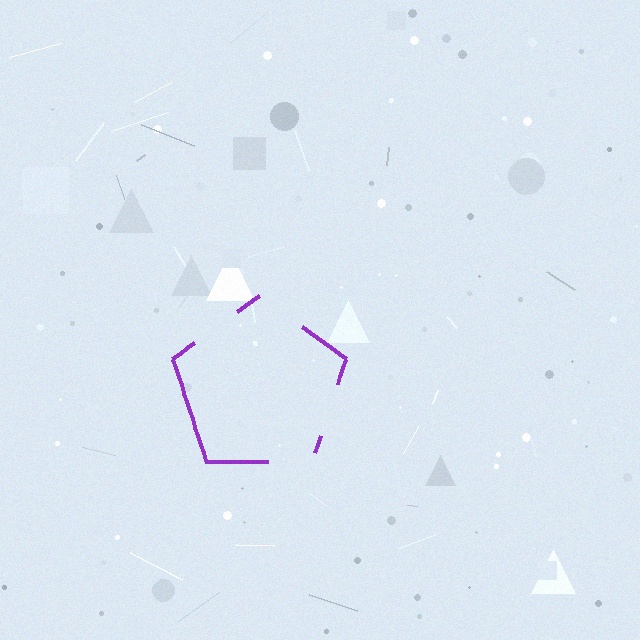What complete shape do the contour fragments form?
The contour fragments form a pentagon.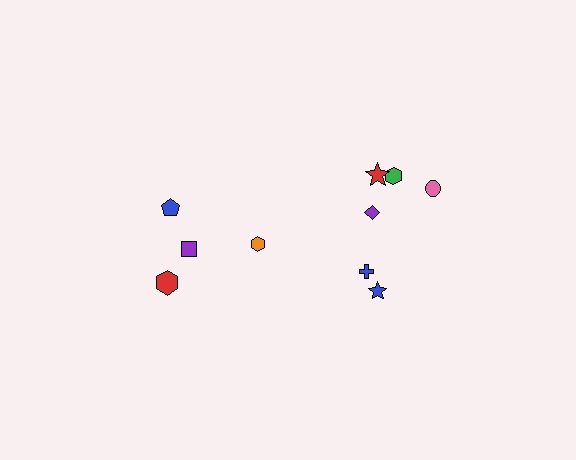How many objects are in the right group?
There are 6 objects.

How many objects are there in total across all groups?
There are 10 objects.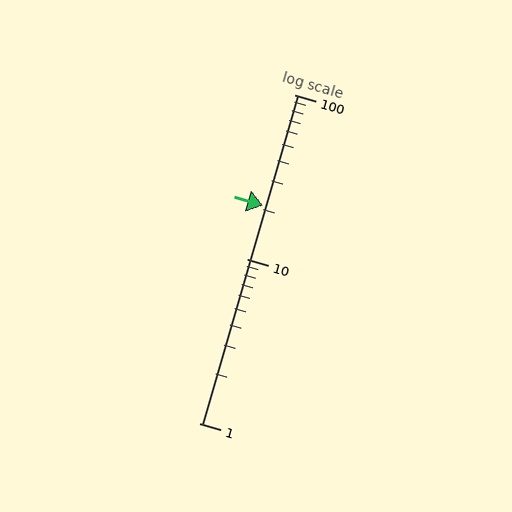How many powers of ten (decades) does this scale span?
The scale spans 2 decades, from 1 to 100.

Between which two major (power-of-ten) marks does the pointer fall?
The pointer is between 10 and 100.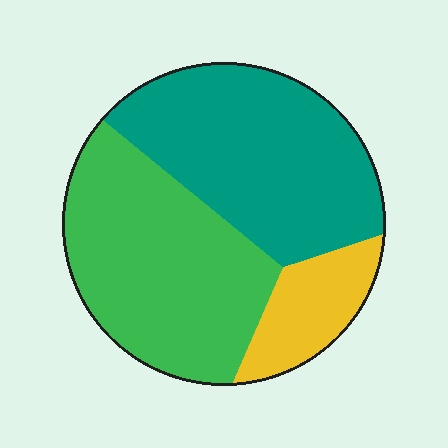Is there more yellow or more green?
Green.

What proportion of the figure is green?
Green takes up about two fifths (2/5) of the figure.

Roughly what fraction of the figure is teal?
Teal takes up about two fifths (2/5) of the figure.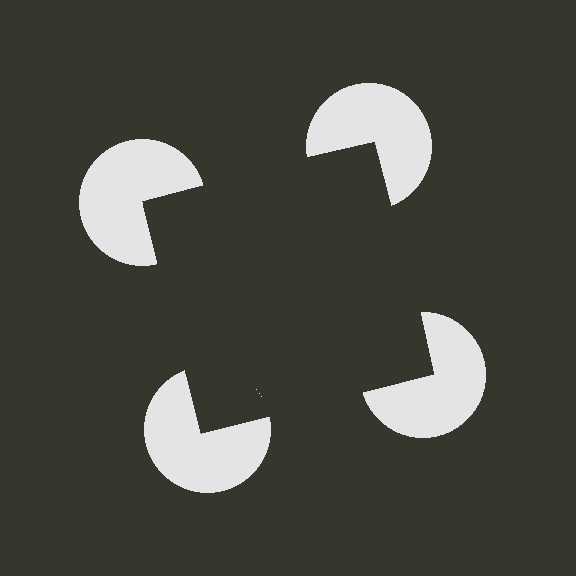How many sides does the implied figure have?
4 sides.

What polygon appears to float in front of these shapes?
An illusory square — its edges are inferred from the aligned wedge cuts in the pac-man discs, not physically drawn.